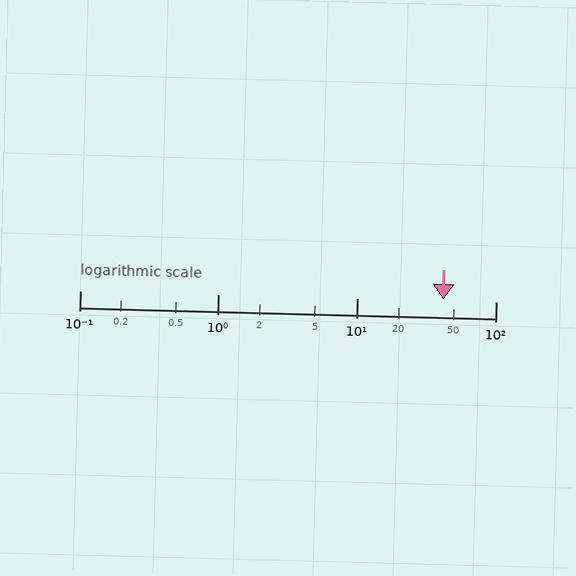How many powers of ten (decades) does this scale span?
The scale spans 3 decades, from 0.1 to 100.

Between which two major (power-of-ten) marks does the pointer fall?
The pointer is between 10 and 100.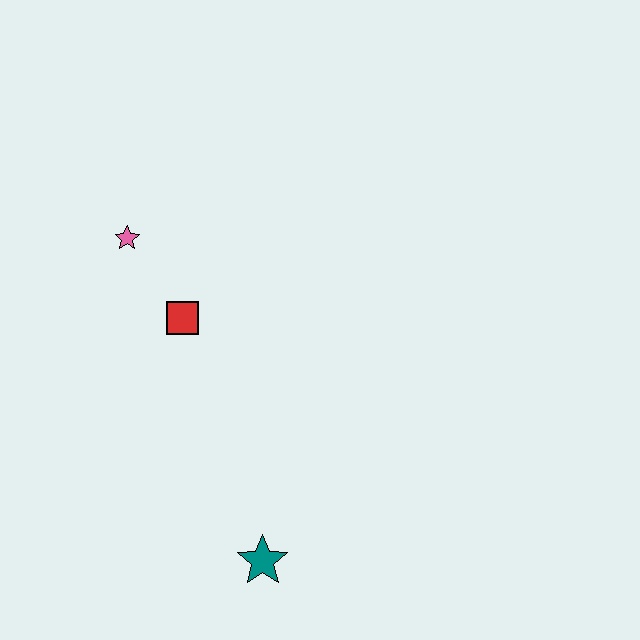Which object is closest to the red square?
The pink star is closest to the red square.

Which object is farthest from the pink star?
The teal star is farthest from the pink star.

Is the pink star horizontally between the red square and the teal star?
No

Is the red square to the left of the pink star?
No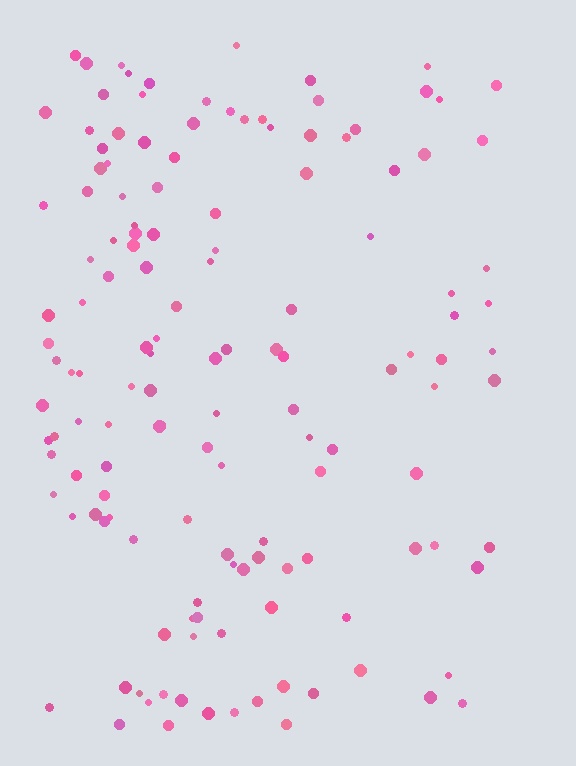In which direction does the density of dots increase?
From right to left, with the left side densest.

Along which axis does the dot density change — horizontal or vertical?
Horizontal.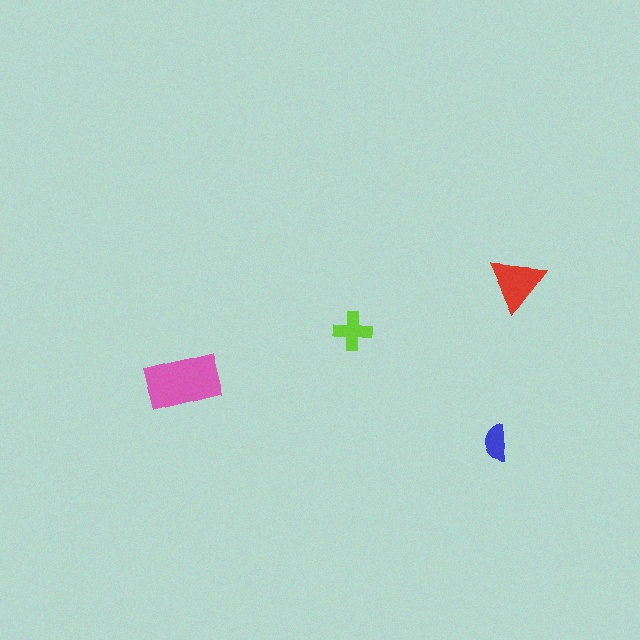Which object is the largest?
The pink rectangle.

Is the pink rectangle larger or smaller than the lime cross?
Larger.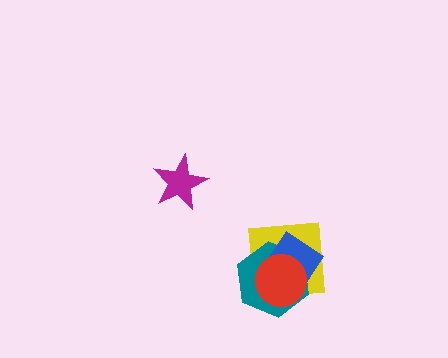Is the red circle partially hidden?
No, no other shape covers it.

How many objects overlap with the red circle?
3 objects overlap with the red circle.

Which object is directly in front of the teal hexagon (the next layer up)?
The blue diamond is directly in front of the teal hexagon.